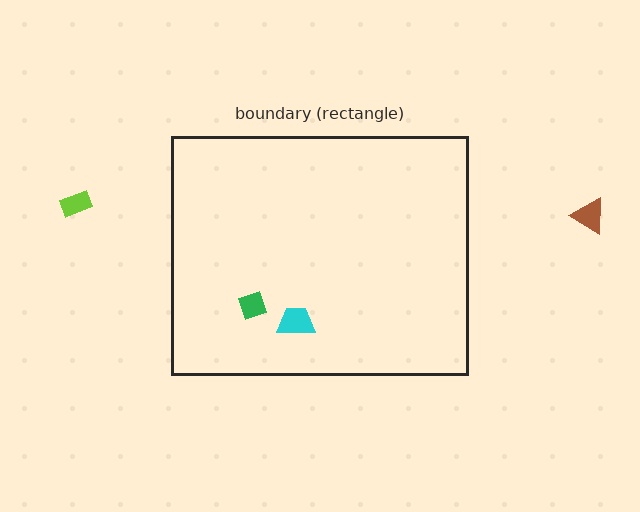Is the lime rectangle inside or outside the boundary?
Outside.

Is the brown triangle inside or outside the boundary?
Outside.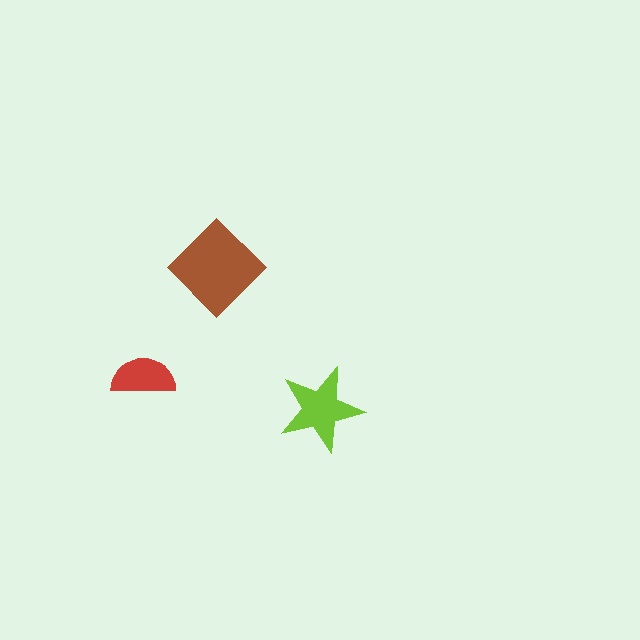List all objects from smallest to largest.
The red semicircle, the lime star, the brown diamond.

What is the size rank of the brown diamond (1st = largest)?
1st.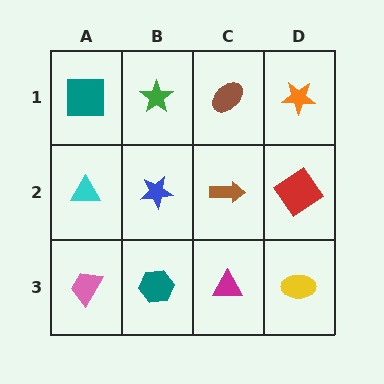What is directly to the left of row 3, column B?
A pink trapezoid.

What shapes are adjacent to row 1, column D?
A red diamond (row 2, column D), a brown ellipse (row 1, column C).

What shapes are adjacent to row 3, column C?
A brown arrow (row 2, column C), a teal hexagon (row 3, column B), a yellow ellipse (row 3, column D).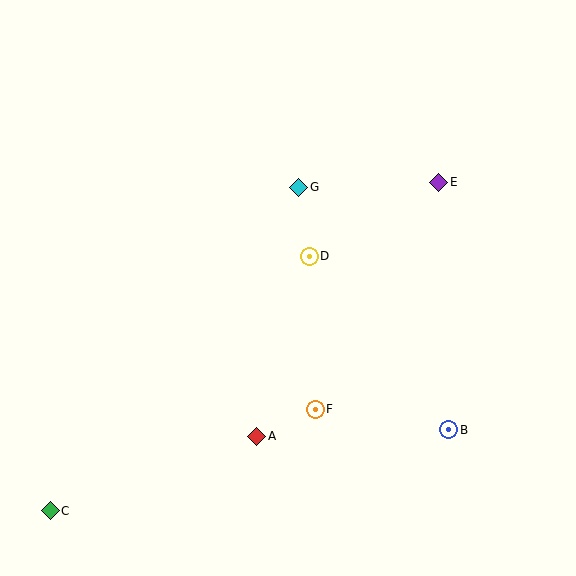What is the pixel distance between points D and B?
The distance between D and B is 223 pixels.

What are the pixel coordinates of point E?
Point E is at (439, 182).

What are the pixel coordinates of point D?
Point D is at (309, 256).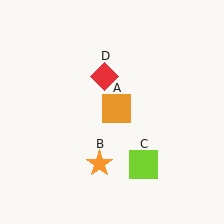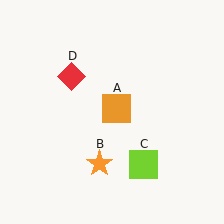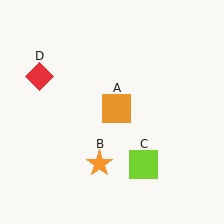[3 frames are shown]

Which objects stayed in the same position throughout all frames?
Orange square (object A) and orange star (object B) and lime square (object C) remained stationary.